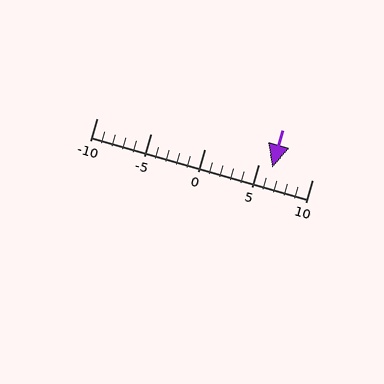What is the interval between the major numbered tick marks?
The major tick marks are spaced 5 units apart.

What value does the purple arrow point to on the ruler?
The purple arrow points to approximately 6.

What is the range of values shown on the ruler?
The ruler shows values from -10 to 10.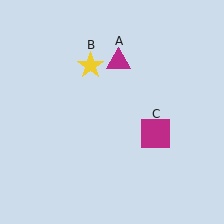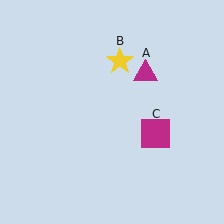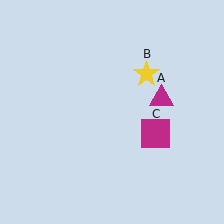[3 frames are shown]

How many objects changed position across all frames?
2 objects changed position: magenta triangle (object A), yellow star (object B).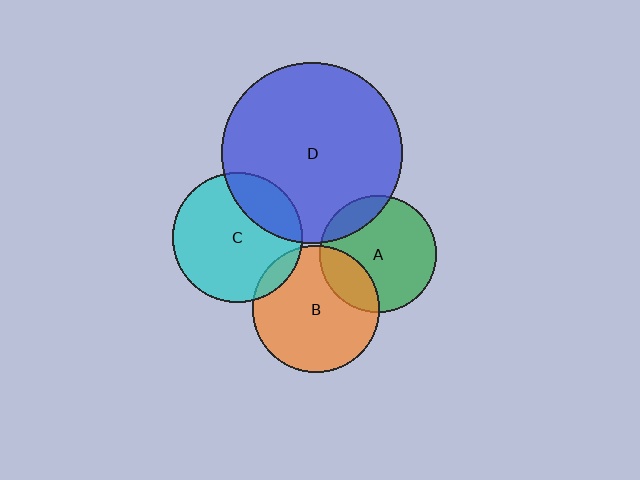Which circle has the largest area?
Circle D (blue).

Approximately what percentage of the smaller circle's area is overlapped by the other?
Approximately 10%.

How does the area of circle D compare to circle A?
Approximately 2.4 times.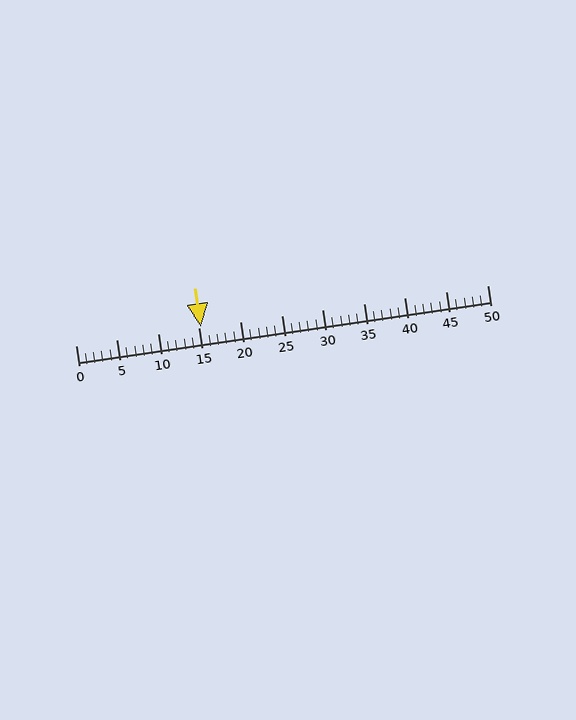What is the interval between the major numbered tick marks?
The major tick marks are spaced 5 units apart.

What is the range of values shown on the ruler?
The ruler shows values from 0 to 50.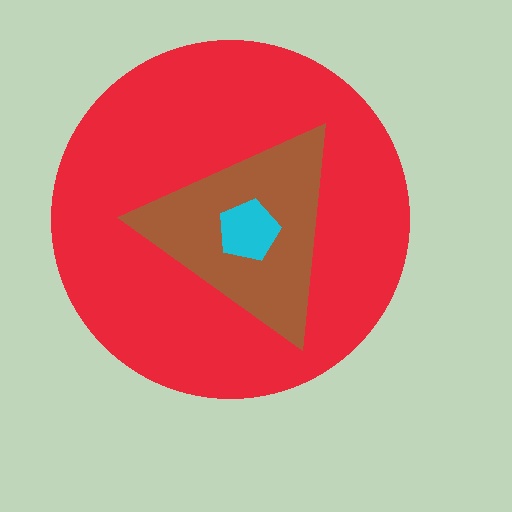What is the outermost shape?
The red circle.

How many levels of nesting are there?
3.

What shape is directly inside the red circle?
The brown triangle.